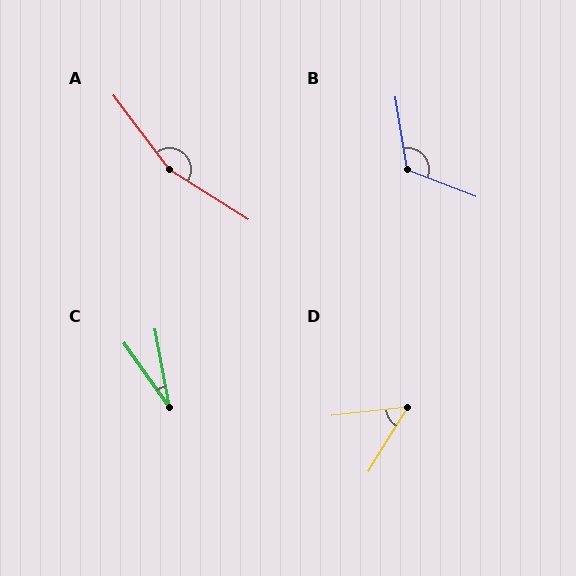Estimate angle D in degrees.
Approximately 52 degrees.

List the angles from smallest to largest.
C (25°), D (52°), B (120°), A (159°).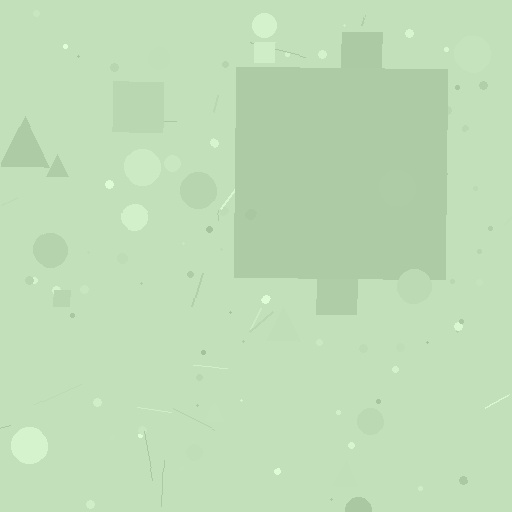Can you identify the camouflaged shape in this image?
The camouflaged shape is a square.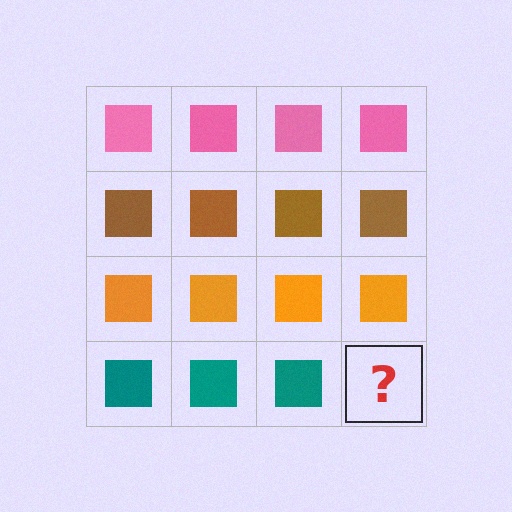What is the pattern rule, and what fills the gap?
The rule is that each row has a consistent color. The gap should be filled with a teal square.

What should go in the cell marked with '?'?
The missing cell should contain a teal square.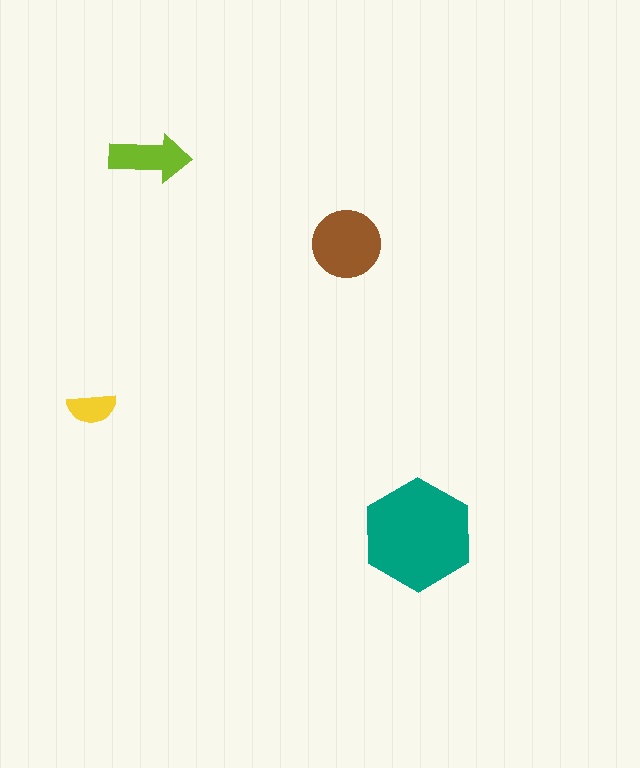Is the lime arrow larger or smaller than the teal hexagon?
Smaller.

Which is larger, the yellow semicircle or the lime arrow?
The lime arrow.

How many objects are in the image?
There are 4 objects in the image.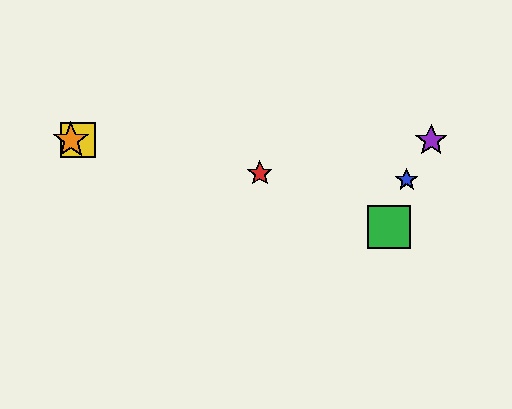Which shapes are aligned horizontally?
The yellow square, the purple star, the orange star are aligned horizontally.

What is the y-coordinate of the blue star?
The blue star is at y≈180.